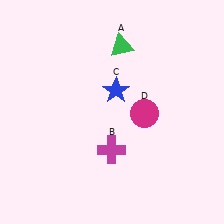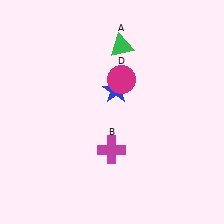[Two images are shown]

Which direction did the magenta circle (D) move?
The magenta circle (D) moved up.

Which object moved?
The magenta circle (D) moved up.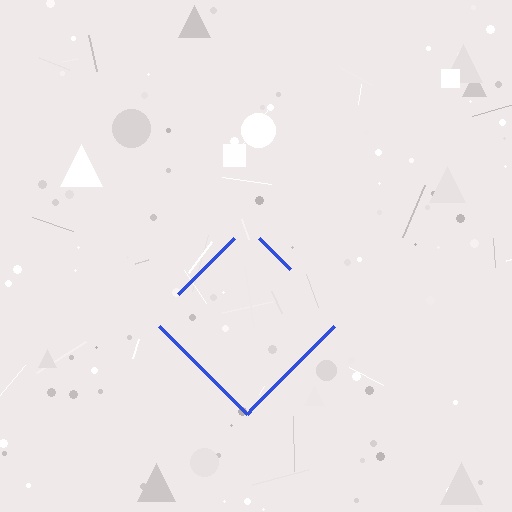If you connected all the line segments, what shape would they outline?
They would outline a diamond.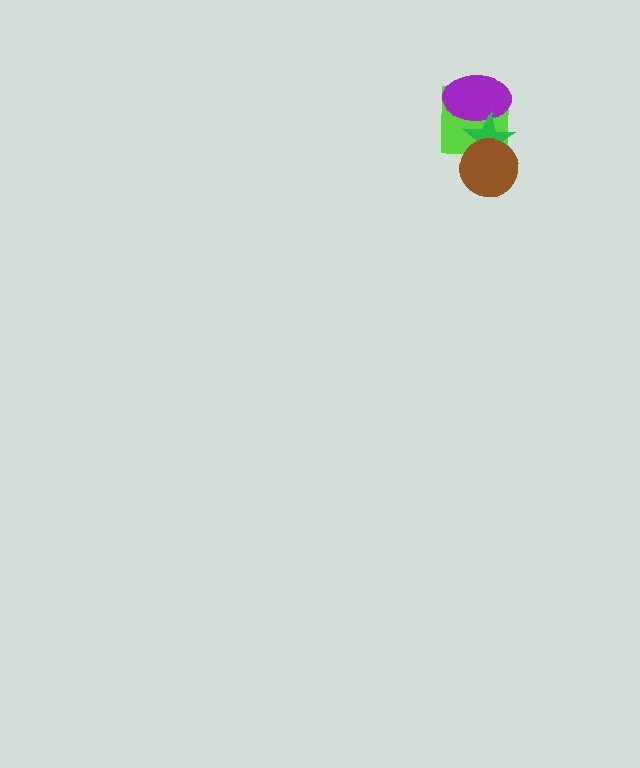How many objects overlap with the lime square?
3 objects overlap with the lime square.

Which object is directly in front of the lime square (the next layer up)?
The purple ellipse is directly in front of the lime square.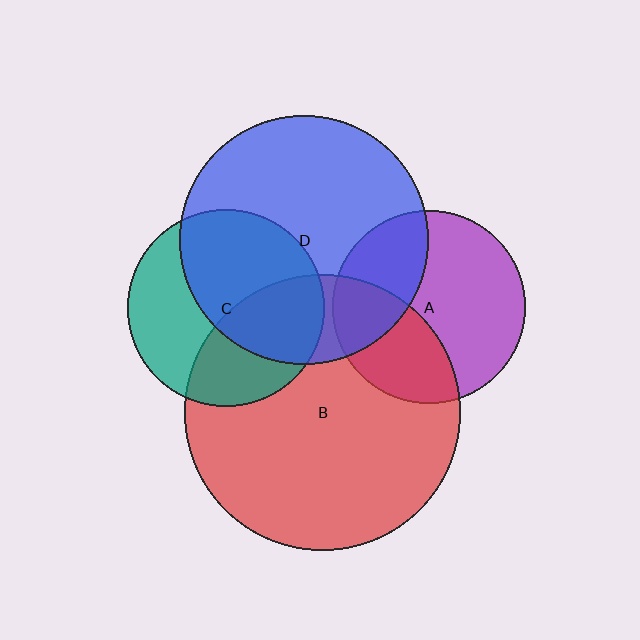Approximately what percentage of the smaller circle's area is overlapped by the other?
Approximately 25%.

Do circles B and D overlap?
Yes.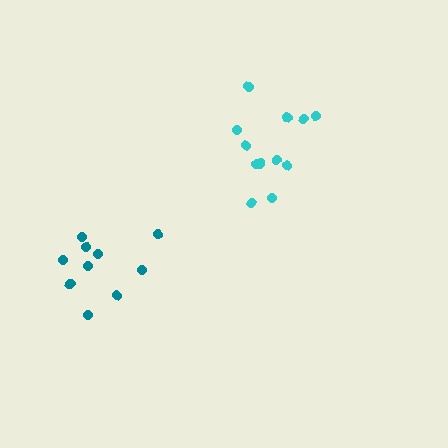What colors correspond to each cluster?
The clusters are colored: teal, cyan.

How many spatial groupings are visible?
There are 2 spatial groupings.